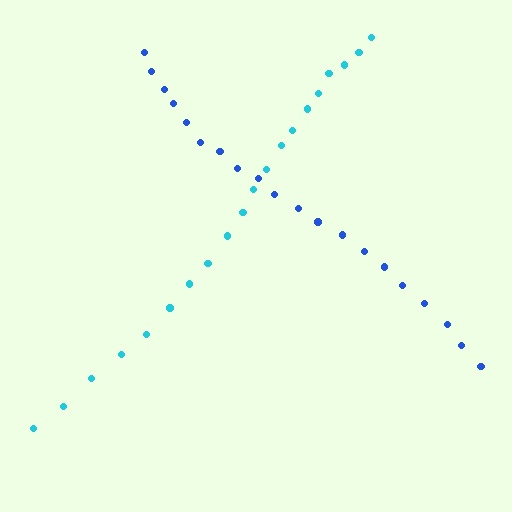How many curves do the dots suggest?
There are 2 distinct paths.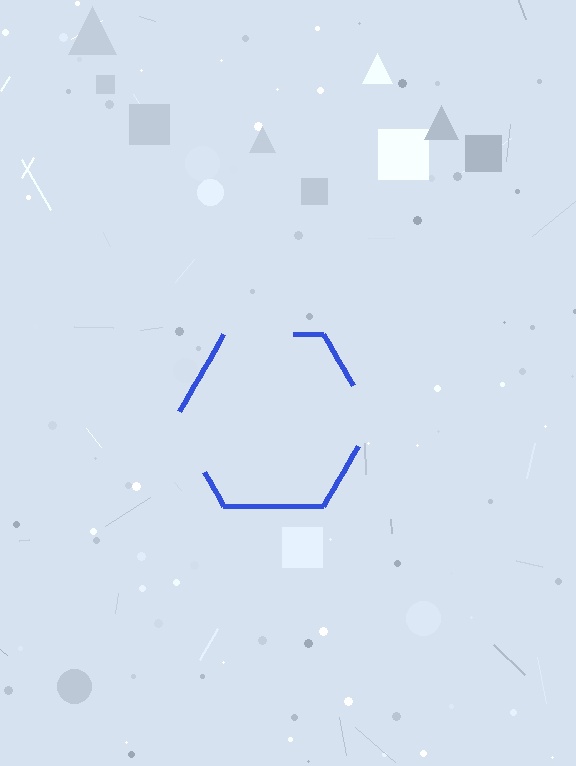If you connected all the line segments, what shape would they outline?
They would outline a hexagon.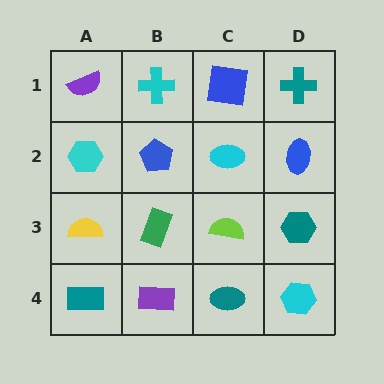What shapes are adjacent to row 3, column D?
A blue ellipse (row 2, column D), a cyan hexagon (row 4, column D), a lime semicircle (row 3, column C).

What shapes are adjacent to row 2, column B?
A cyan cross (row 1, column B), a green rectangle (row 3, column B), a cyan hexagon (row 2, column A), a cyan ellipse (row 2, column C).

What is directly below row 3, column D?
A cyan hexagon.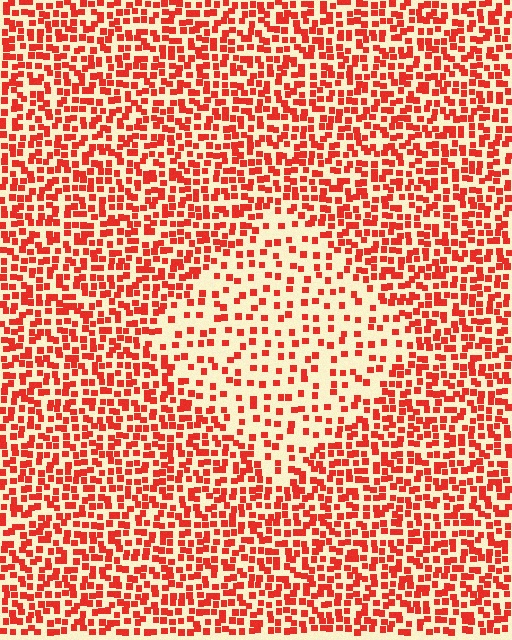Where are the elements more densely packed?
The elements are more densely packed outside the diamond boundary.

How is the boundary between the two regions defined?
The boundary is defined by a change in element density (approximately 2.2x ratio). All elements are the same color, size, and shape.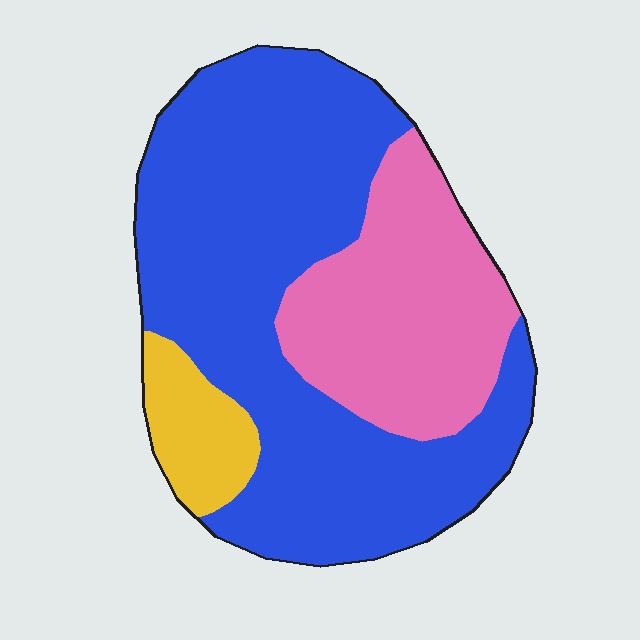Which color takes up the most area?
Blue, at roughly 65%.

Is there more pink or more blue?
Blue.